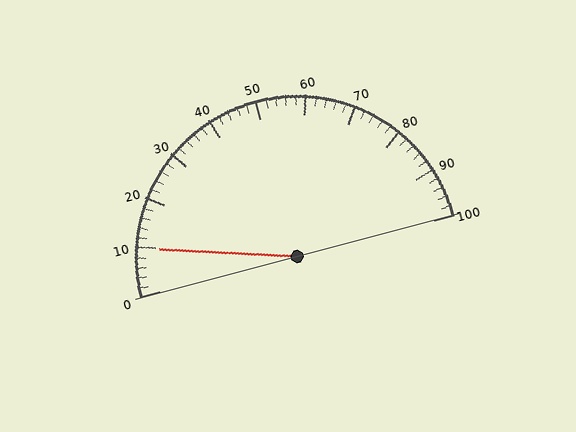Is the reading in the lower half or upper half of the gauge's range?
The reading is in the lower half of the range (0 to 100).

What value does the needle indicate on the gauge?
The needle indicates approximately 10.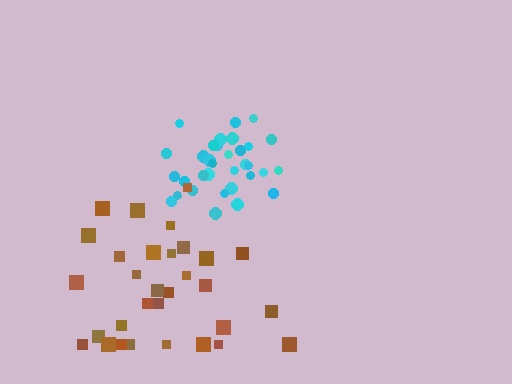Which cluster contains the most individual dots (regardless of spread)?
Cyan (33).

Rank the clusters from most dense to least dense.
cyan, brown.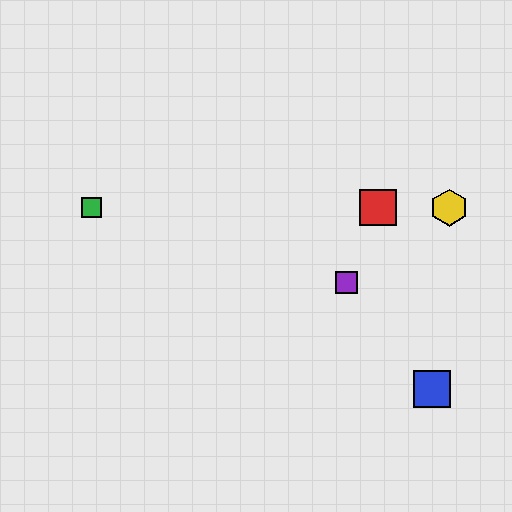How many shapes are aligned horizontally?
3 shapes (the red square, the green square, the yellow hexagon) are aligned horizontally.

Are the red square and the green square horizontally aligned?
Yes, both are at y≈208.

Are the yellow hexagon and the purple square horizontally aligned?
No, the yellow hexagon is at y≈208 and the purple square is at y≈283.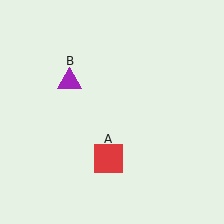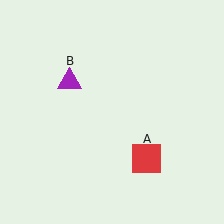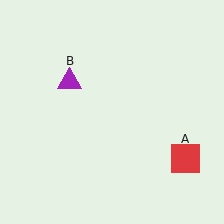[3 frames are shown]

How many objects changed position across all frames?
1 object changed position: red square (object A).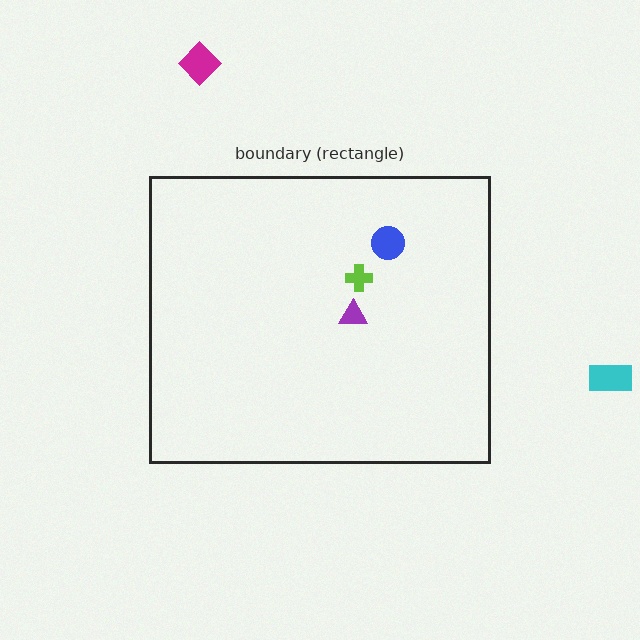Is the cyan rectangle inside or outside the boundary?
Outside.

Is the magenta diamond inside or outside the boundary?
Outside.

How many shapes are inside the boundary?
3 inside, 2 outside.